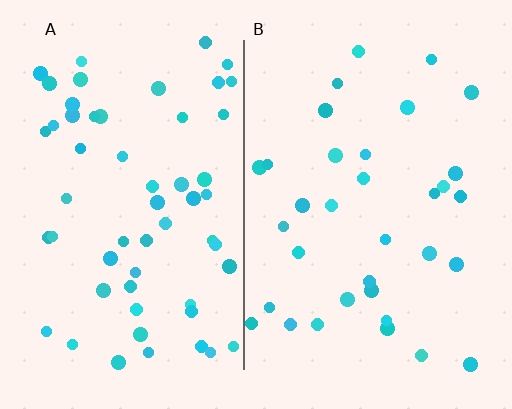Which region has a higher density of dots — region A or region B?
A (the left).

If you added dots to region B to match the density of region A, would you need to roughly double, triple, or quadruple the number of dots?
Approximately double.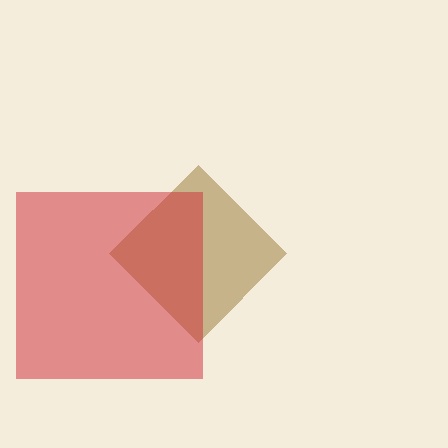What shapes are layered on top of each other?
The layered shapes are: a brown diamond, a red square.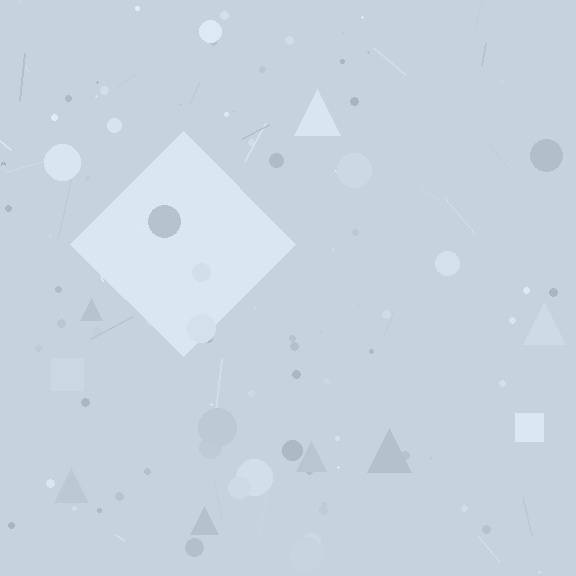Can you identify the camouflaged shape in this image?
The camouflaged shape is a diamond.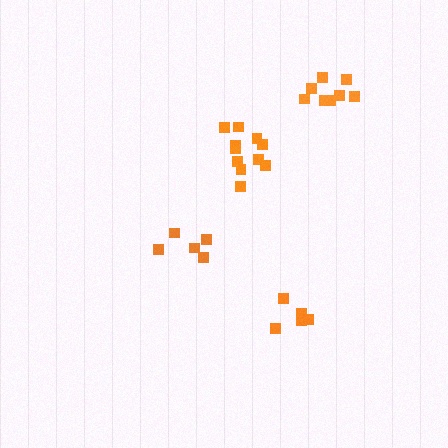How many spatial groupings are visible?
There are 4 spatial groupings.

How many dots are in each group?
Group 1: 5 dots, Group 2: 5 dots, Group 3: 11 dots, Group 4: 8 dots (29 total).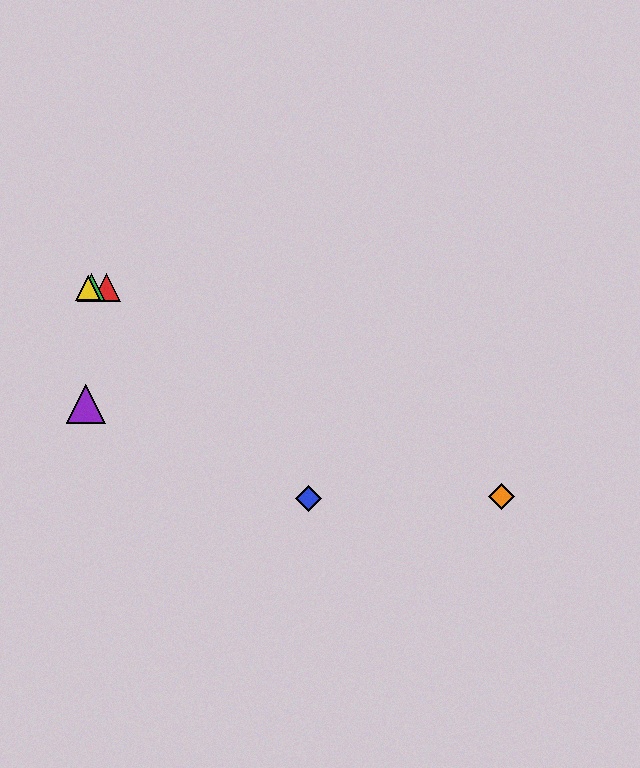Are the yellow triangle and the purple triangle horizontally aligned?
No, the yellow triangle is at y≈288 and the purple triangle is at y≈404.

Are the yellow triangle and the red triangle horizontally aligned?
Yes, both are at y≈288.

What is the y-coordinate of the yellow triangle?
The yellow triangle is at y≈288.